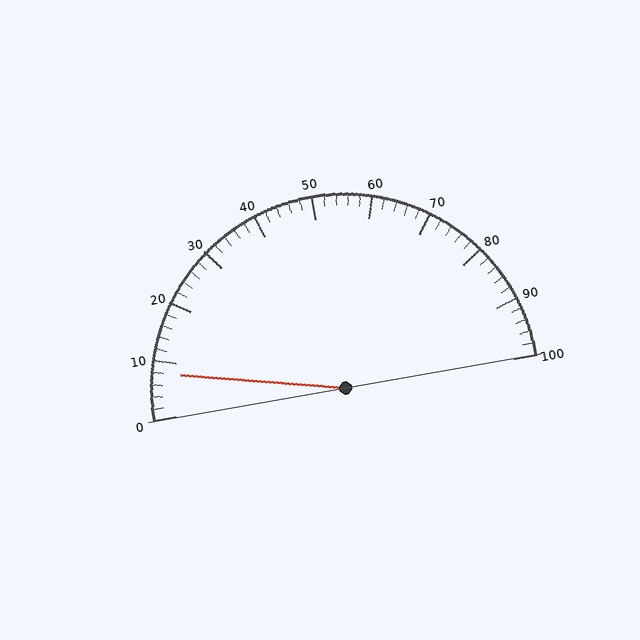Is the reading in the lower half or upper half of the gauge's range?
The reading is in the lower half of the range (0 to 100).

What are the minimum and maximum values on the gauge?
The gauge ranges from 0 to 100.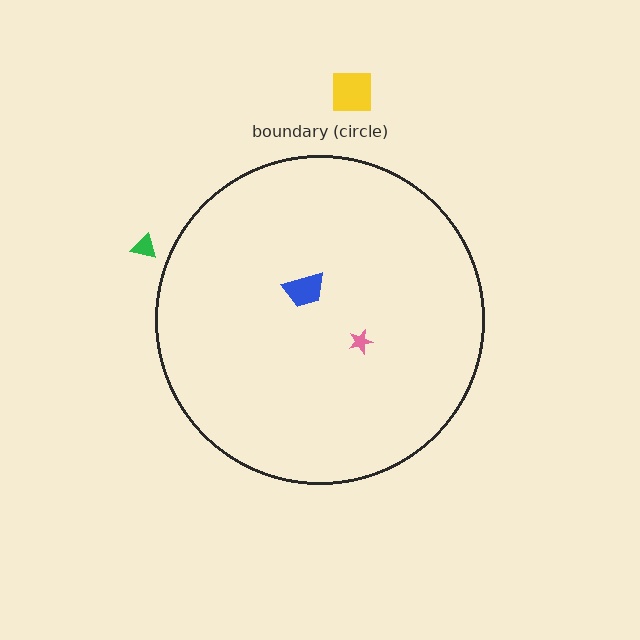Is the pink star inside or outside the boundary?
Inside.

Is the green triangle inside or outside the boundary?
Outside.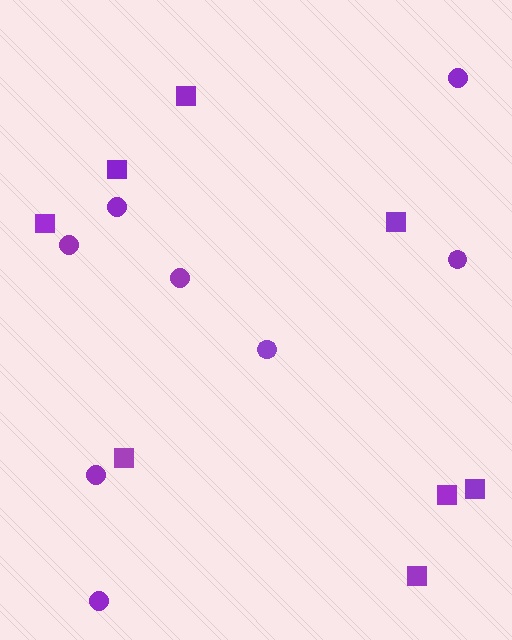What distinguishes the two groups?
There are 2 groups: one group of squares (8) and one group of circles (8).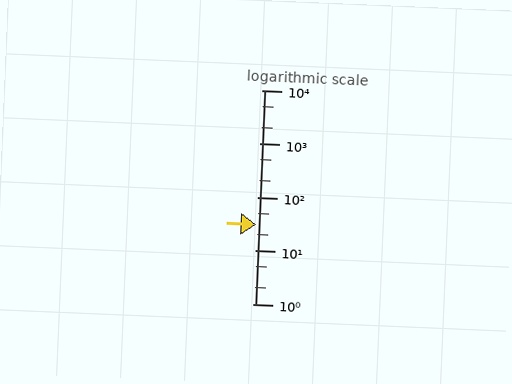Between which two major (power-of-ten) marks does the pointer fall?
The pointer is between 10 and 100.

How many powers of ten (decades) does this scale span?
The scale spans 4 decades, from 1 to 10000.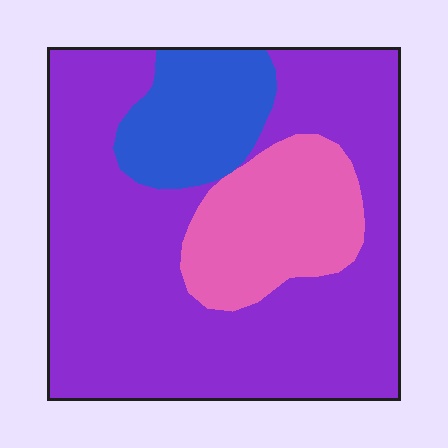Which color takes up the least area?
Blue, at roughly 15%.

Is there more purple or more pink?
Purple.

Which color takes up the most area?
Purple, at roughly 70%.